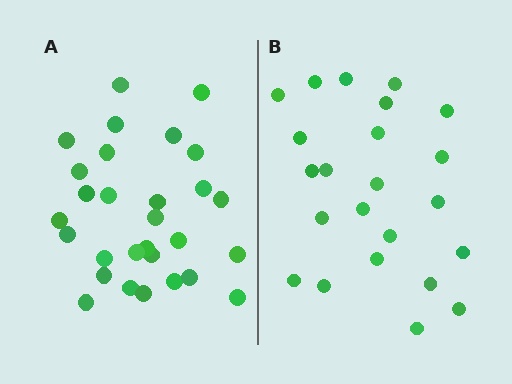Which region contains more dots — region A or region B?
Region A (the left region) has more dots.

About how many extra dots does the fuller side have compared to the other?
Region A has about 6 more dots than region B.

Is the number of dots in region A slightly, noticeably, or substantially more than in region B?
Region A has noticeably more, but not dramatically so. The ratio is roughly 1.3 to 1.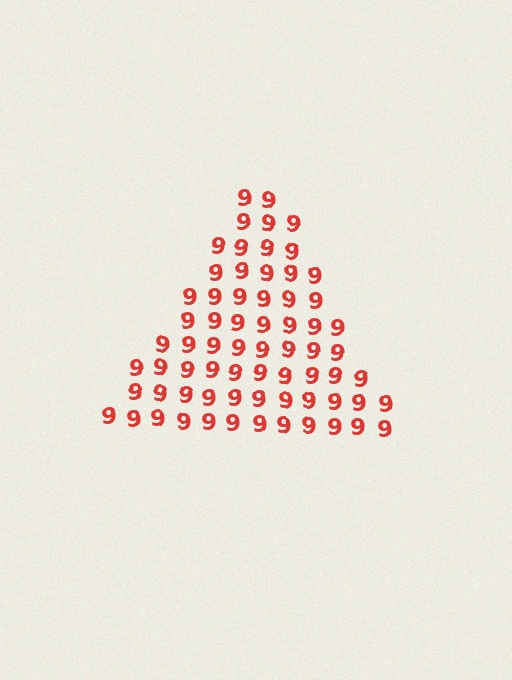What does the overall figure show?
The overall figure shows a triangle.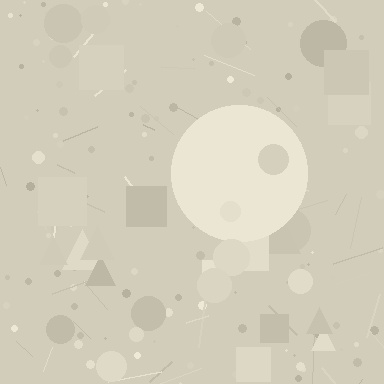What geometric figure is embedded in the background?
A circle is embedded in the background.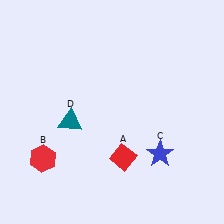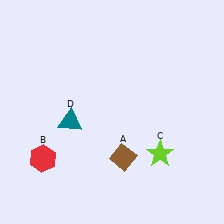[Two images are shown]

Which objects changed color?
A changed from red to brown. C changed from blue to lime.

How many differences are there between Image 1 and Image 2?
There are 2 differences between the two images.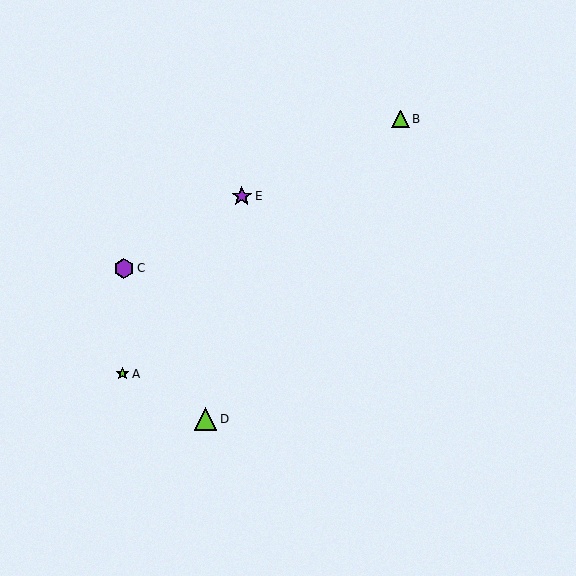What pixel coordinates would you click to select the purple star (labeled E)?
Click at (242, 196) to select the purple star E.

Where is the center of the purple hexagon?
The center of the purple hexagon is at (124, 268).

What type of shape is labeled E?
Shape E is a purple star.